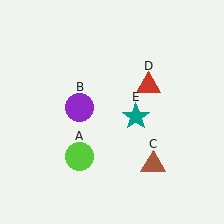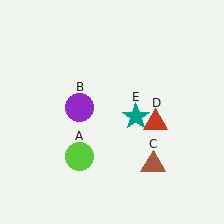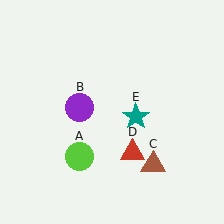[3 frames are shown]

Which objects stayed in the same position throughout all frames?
Lime circle (object A) and purple circle (object B) and brown triangle (object C) and teal star (object E) remained stationary.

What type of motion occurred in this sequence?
The red triangle (object D) rotated clockwise around the center of the scene.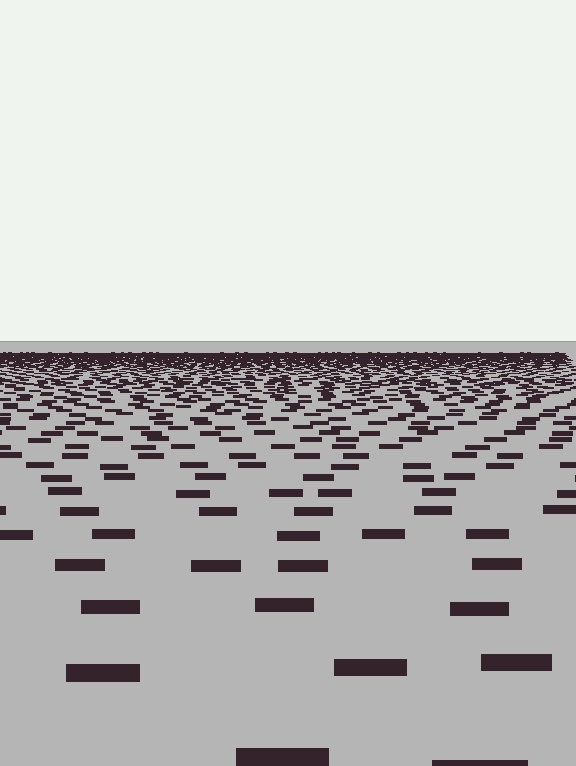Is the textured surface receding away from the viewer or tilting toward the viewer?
The surface is receding away from the viewer. Texture elements get smaller and denser toward the top.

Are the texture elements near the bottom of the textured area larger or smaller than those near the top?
Larger. Near the bottom, elements are closer to the viewer and appear at a bigger on-screen size.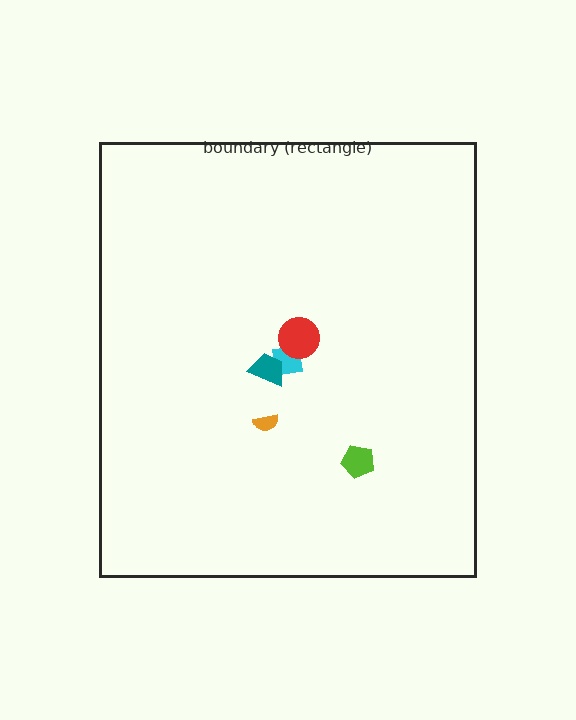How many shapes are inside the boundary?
5 inside, 0 outside.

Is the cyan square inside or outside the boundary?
Inside.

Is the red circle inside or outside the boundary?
Inside.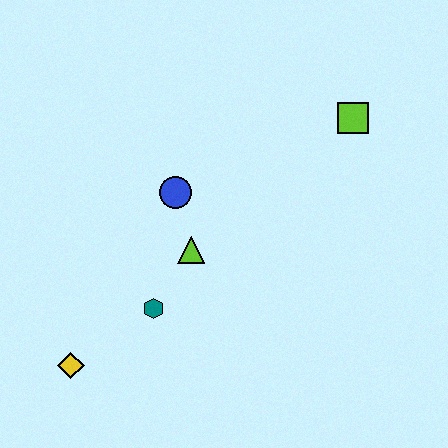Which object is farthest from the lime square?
The yellow diamond is farthest from the lime square.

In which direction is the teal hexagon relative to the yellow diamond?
The teal hexagon is to the right of the yellow diamond.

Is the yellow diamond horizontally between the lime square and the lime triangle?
No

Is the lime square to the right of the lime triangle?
Yes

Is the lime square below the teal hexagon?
No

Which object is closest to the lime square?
The blue circle is closest to the lime square.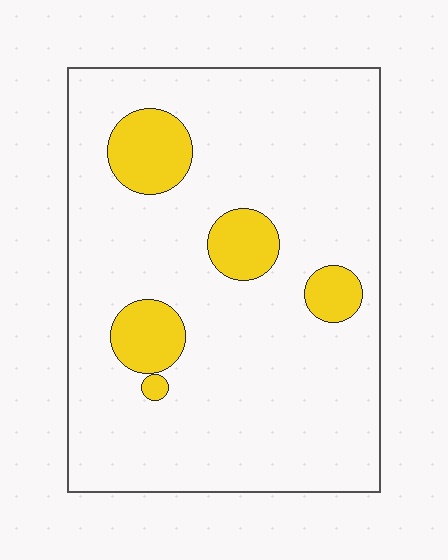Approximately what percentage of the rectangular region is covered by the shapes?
Approximately 15%.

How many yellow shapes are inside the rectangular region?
5.